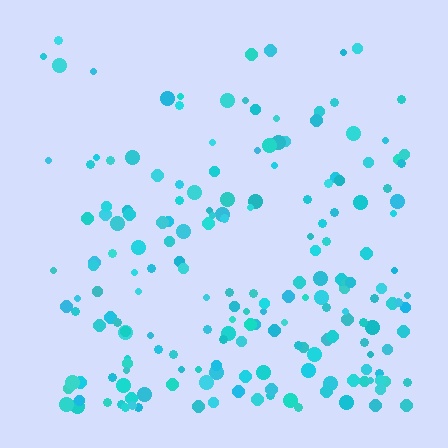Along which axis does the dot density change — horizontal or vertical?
Vertical.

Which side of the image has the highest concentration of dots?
The bottom.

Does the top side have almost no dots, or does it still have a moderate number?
Still a moderate number, just noticeably fewer than the bottom.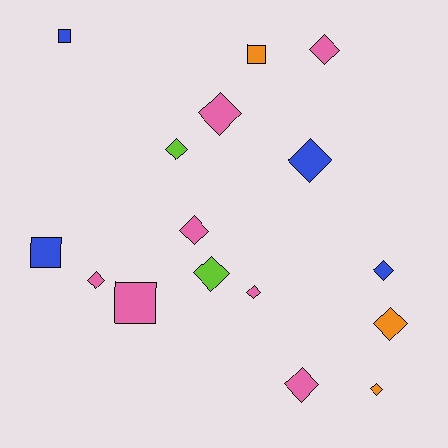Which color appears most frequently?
Pink, with 7 objects.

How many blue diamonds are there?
There are 2 blue diamonds.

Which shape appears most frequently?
Diamond, with 12 objects.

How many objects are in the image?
There are 16 objects.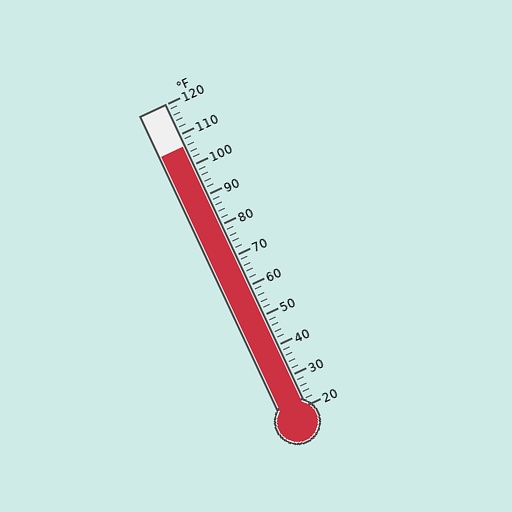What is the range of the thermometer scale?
The thermometer scale ranges from 20°F to 120°F.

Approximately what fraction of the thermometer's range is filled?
The thermometer is filled to approximately 85% of its range.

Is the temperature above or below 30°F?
The temperature is above 30°F.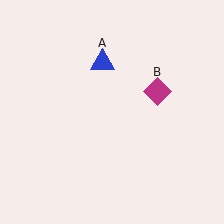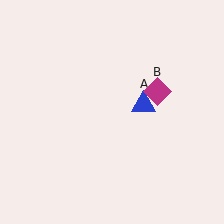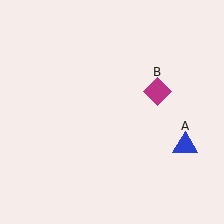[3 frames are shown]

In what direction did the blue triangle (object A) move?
The blue triangle (object A) moved down and to the right.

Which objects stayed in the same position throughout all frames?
Magenta diamond (object B) remained stationary.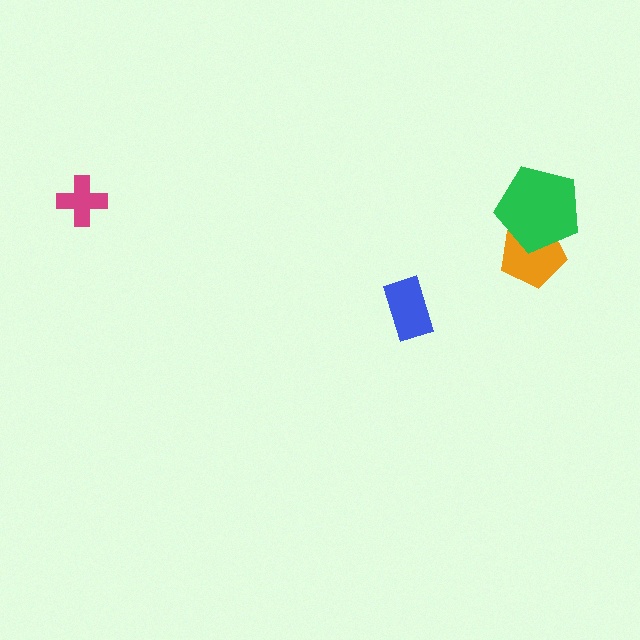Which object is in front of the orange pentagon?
The green pentagon is in front of the orange pentagon.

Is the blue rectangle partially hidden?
No, no other shape covers it.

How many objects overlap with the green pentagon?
1 object overlaps with the green pentagon.